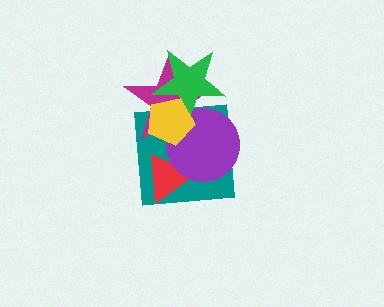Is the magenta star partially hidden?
Yes, it is partially covered by another shape.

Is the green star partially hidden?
Yes, it is partially covered by another shape.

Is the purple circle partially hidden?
Yes, it is partially covered by another shape.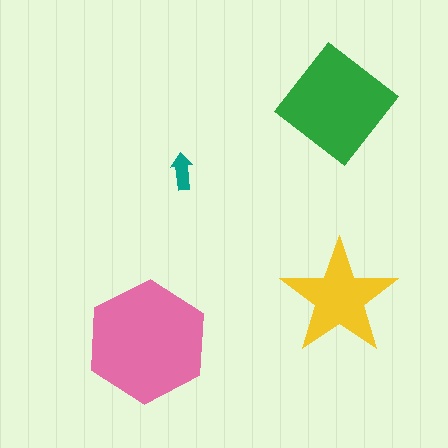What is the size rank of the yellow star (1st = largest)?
3rd.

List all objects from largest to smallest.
The pink hexagon, the green diamond, the yellow star, the teal arrow.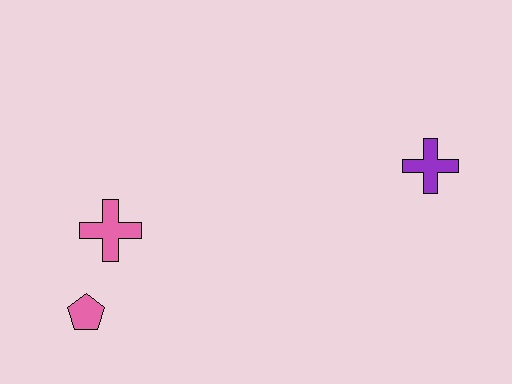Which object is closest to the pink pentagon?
The pink cross is closest to the pink pentagon.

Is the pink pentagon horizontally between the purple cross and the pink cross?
No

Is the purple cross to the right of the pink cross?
Yes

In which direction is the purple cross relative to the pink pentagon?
The purple cross is to the right of the pink pentagon.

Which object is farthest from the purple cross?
The pink pentagon is farthest from the purple cross.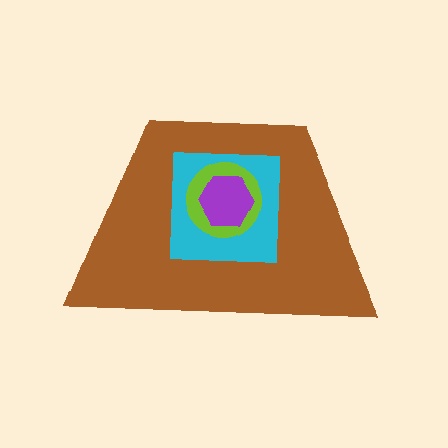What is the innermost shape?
The purple hexagon.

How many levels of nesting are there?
4.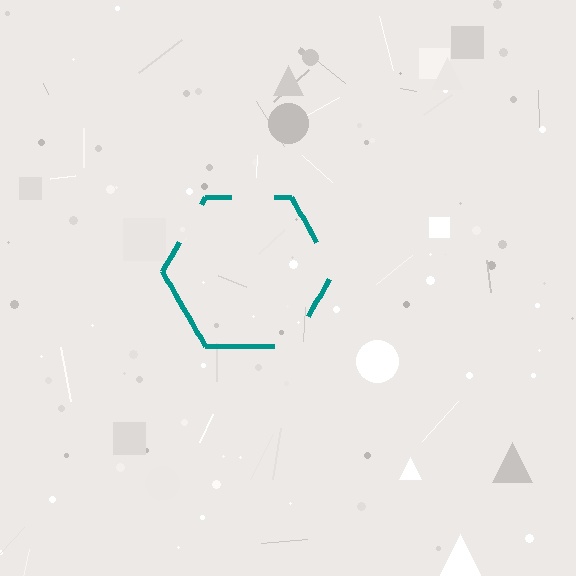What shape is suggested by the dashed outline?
The dashed outline suggests a hexagon.